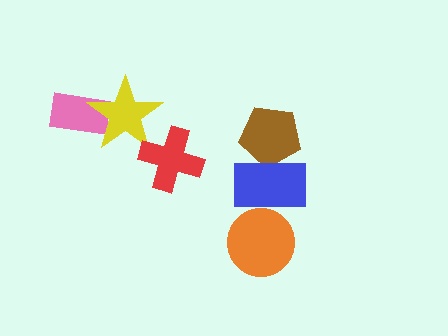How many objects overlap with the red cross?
1 object overlaps with the red cross.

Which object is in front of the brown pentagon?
The blue rectangle is in front of the brown pentagon.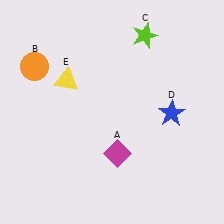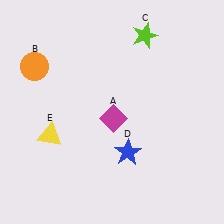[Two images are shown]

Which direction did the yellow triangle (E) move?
The yellow triangle (E) moved down.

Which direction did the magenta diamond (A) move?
The magenta diamond (A) moved up.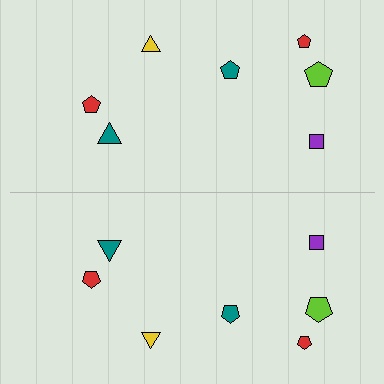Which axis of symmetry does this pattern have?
The pattern has a horizontal axis of symmetry running through the center of the image.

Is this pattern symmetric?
Yes, this pattern has bilateral (reflection) symmetry.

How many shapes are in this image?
There are 14 shapes in this image.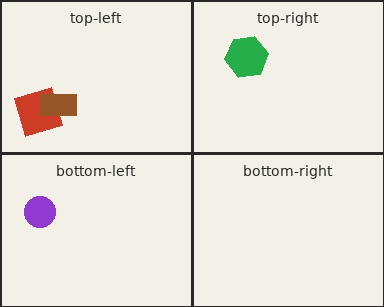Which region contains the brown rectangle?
The top-left region.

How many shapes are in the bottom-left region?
1.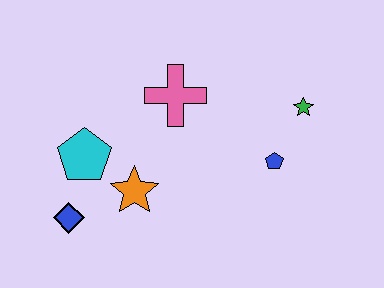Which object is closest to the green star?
The blue pentagon is closest to the green star.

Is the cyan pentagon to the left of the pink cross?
Yes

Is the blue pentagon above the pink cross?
No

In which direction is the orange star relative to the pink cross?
The orange star is below the pink cross.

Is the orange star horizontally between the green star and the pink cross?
No